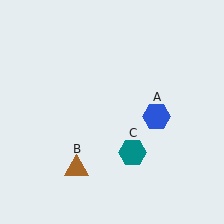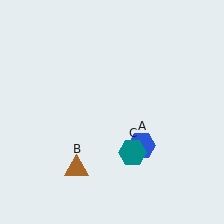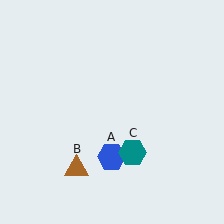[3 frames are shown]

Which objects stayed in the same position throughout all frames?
Brown triangle (object B) and teal hexagon (object C) remained stationary.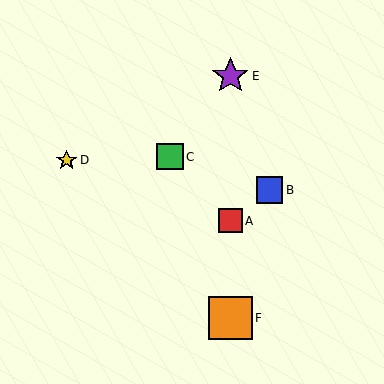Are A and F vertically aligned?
Yes, both are at x≈230.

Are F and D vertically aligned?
No, F is at x≈230 and D is at x≈67.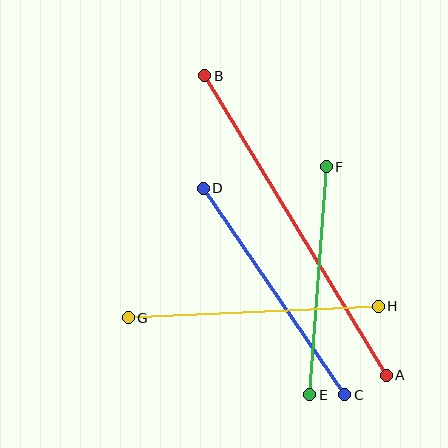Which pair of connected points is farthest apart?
Points A and B are farthest apart.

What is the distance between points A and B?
The distance is approximately 350 pixels.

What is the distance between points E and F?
The distance is approximately 229 pixels.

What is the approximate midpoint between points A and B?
The midpoint is at approximately (296, 225) pixels.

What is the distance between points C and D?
The distance is approximately 250 pixels.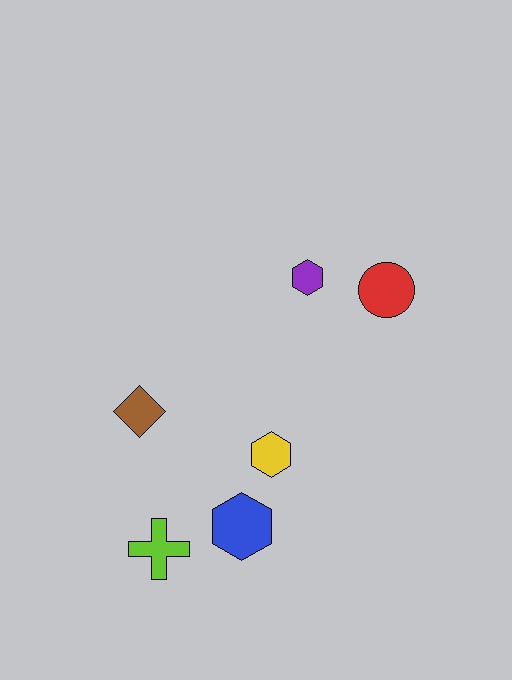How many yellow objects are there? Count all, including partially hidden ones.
There is 1 yellow object.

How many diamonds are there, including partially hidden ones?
There is 1 diamond.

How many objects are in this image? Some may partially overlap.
There are 6 objects.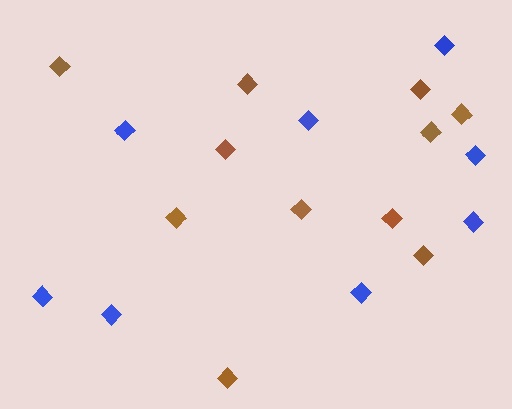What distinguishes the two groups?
There are 2 groups: one group of brown diamonds (11) and one group of blue diamonds (8).